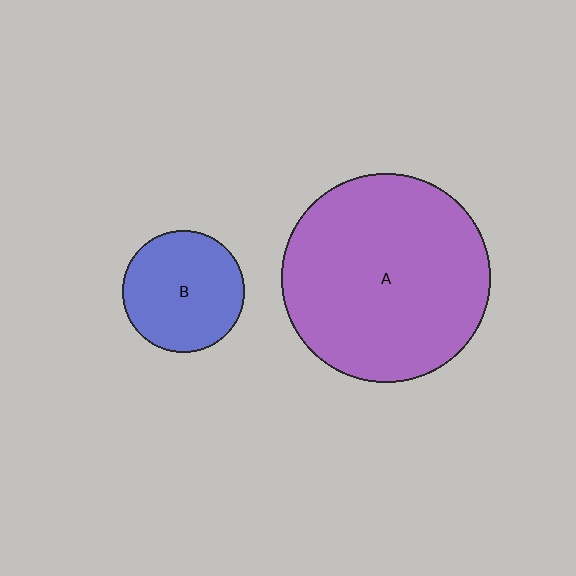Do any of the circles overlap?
No, none of the circles overlap.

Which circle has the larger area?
Circle A (purple).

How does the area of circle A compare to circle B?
Approximately 2.9 times.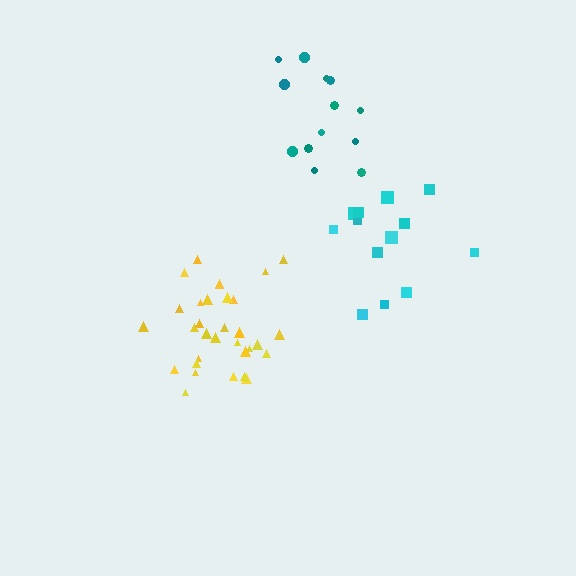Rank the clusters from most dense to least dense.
yellow, teal, cyan.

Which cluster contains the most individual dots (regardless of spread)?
Yellow (33).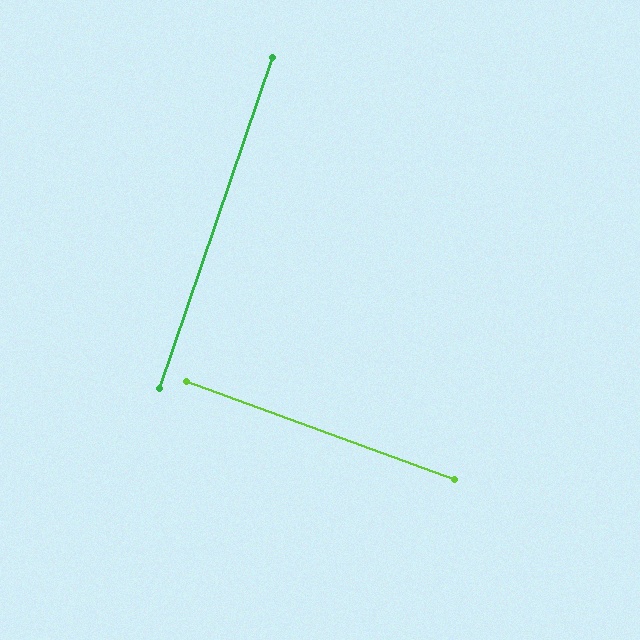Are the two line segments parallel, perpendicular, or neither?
Perpendicular — they meet at approximately 89°.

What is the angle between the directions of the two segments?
Approximately 89 degrees.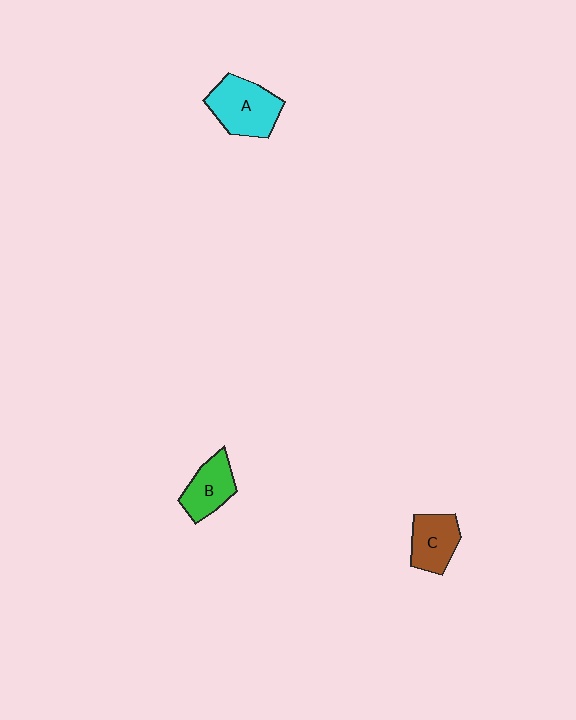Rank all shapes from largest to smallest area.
From largest to smallest: A (cyan), C (brown), B (green).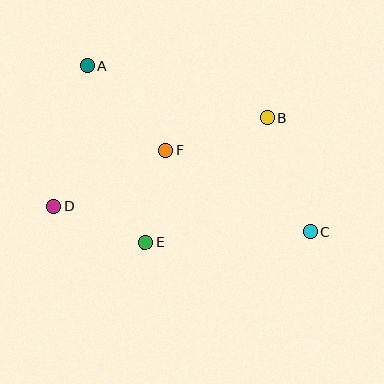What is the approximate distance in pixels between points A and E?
The distance between A and E is approximately 185 pixels.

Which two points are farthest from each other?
Points A and C are farthest from each other.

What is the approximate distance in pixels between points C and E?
The distance between C and E is approximately 165 pixels.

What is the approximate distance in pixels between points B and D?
The distance between B and D is approximately 230 pixels.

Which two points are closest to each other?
Points E and F are closest to each other.